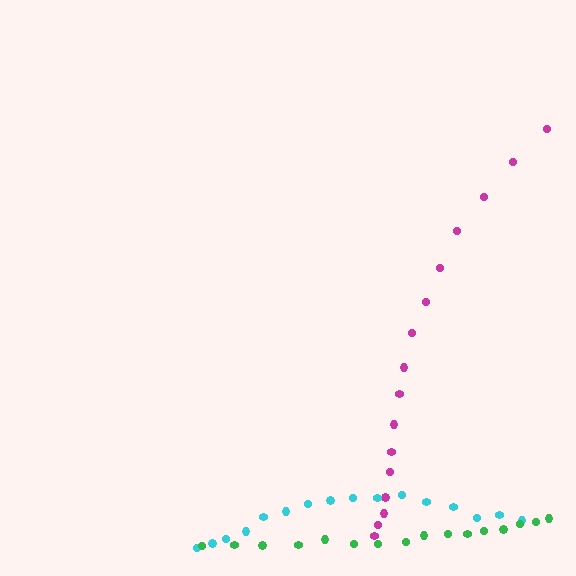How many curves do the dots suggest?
There are 3 distinct paths.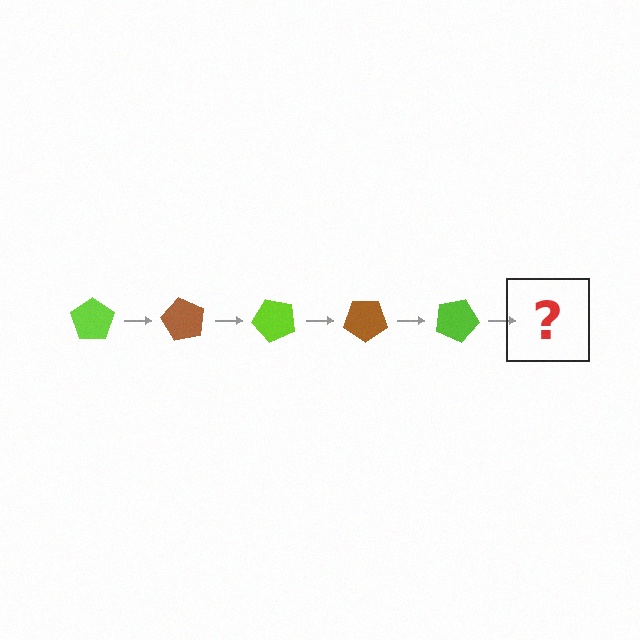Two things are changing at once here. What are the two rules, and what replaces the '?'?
The two rules are that it rotates 60 degrees each step and the color cycles through lime and brown. The '?' should be a brown pentagon, rotated 300 degrees from the start.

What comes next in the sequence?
The next element should be a brown pentagon, rotated 300 degrees from the start.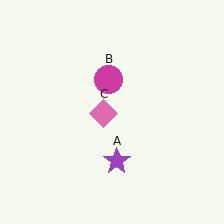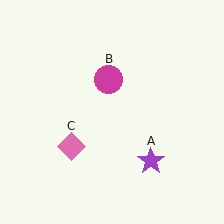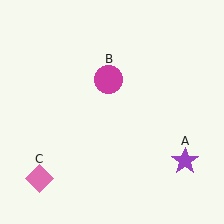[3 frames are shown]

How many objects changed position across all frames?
2 objects changed position: purple star (object A), pink diamond (object C).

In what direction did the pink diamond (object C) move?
The pink diamond (object C) moved down and to the left.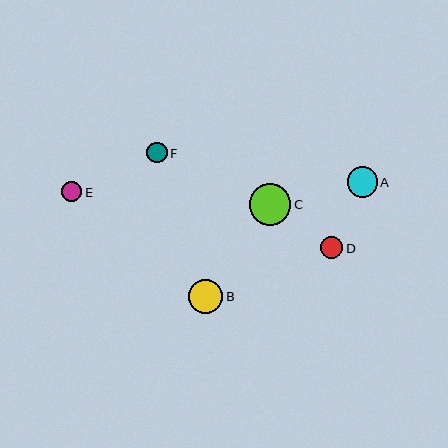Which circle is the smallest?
Circle E is the smallest with a size of approximately 20 pixels.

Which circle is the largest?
Circle C is the largest with a size of approximately 41 pixels.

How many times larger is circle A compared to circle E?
Circle A is approximately 1.5 times the size of circle E.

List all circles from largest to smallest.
From largest to smallest: C, B, A, D, F, E.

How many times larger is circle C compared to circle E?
Circle C is approximately 2.0 times the size of circle E.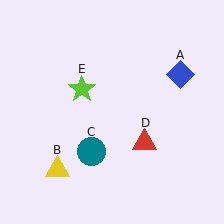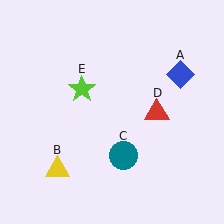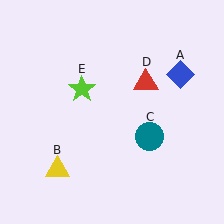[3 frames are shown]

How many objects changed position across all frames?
2 objects changed position: teal circle (object C), red triangle (object D).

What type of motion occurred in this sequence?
The teal circle (object C), red triangle (object D) rotated counterclockwise around the center of the scene.